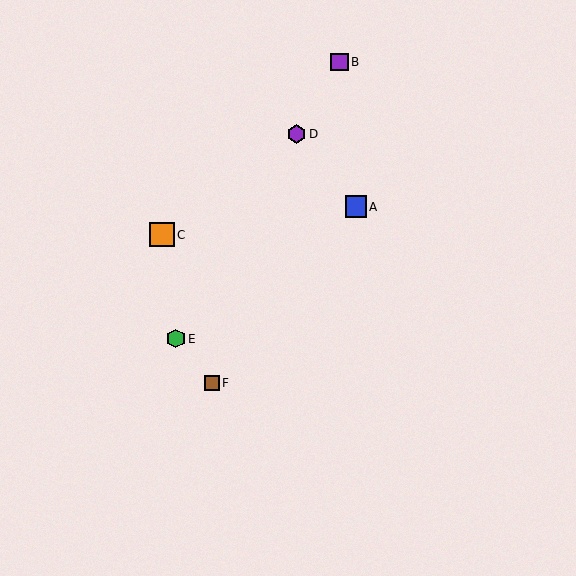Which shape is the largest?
The orange square (labeled C) is the largest.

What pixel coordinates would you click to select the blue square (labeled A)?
Click at (356, 207) to select the blue square A.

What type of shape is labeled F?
Shape F is a brown square.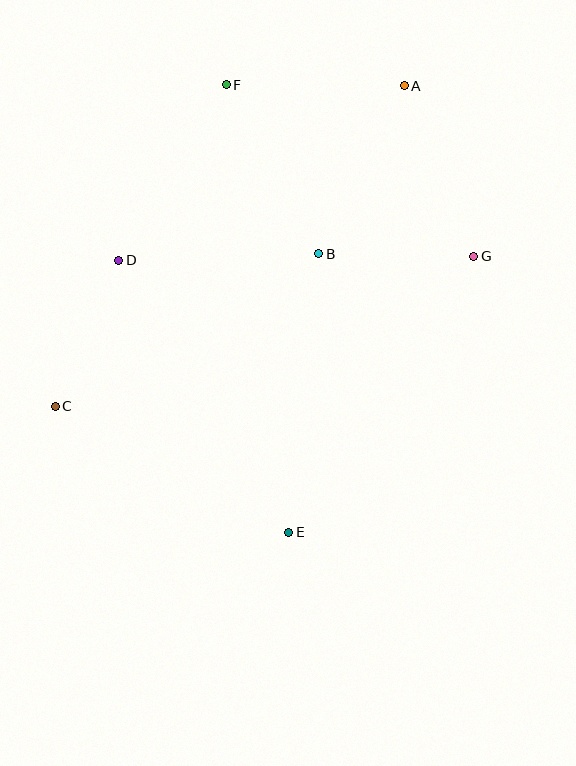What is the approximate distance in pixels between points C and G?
The distance between C and G is approximately 444 pixels.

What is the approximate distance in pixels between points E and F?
The distance between E and F is approximately 452 pixels.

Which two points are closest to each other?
Points B and G are closest to each other.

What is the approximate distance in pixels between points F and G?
The distance between F and G is approximately 301 pixels.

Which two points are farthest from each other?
Points A and C are farthest from each other.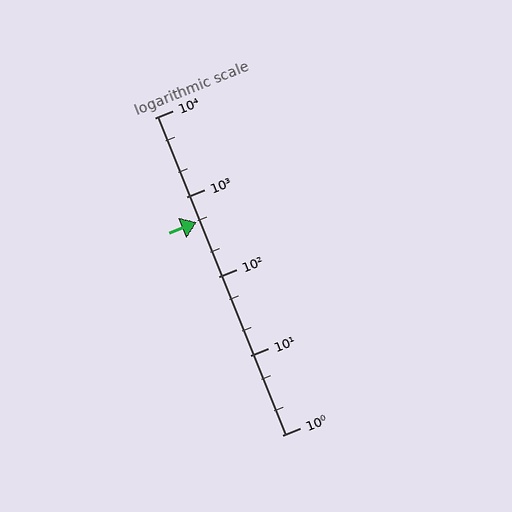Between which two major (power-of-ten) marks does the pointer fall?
The pointer is between 100 and 1000.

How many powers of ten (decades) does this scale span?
The scale spans 4 decades, from 1 to 10000.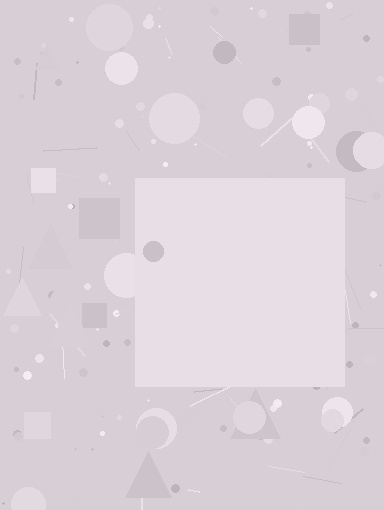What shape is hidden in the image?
A square is hidden in the image.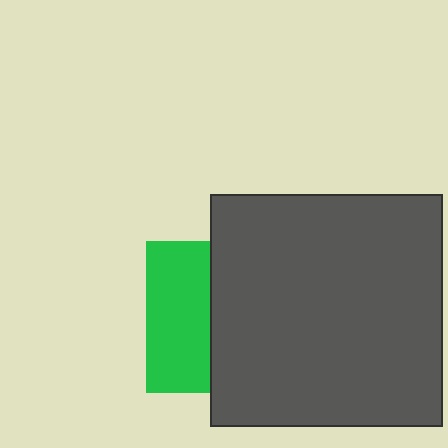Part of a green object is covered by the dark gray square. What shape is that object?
It is a square.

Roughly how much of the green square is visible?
A small part of it is visible (roughly 42%).